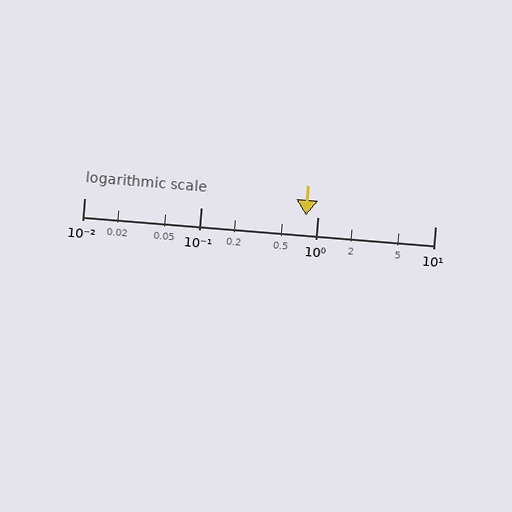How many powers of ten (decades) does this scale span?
The scale spans 3 decades, from 0.01 to 10.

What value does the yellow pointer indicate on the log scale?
The pointer indicates approximately 0.78.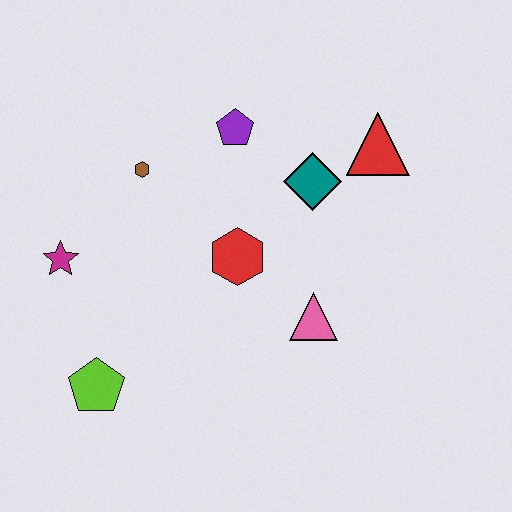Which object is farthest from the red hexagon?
The lime pentagon is farthest from the red hexagon.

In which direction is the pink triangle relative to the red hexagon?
The pink triangle is to the right of the red hexagon.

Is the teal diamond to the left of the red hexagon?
No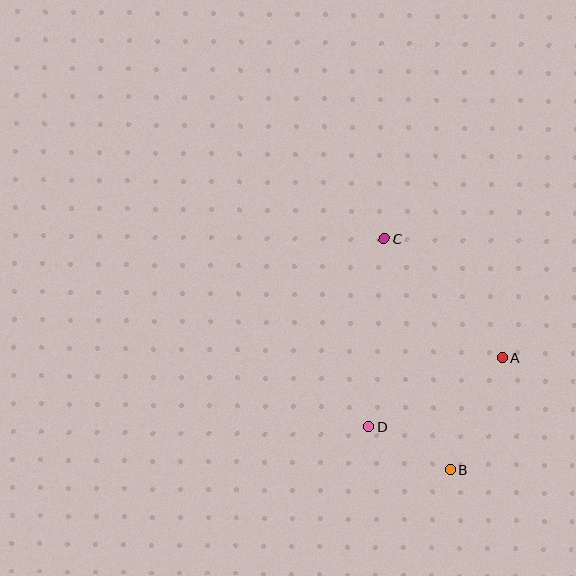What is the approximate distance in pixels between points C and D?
The distance between C and D is approximately 189 pixels.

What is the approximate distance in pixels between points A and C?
The distance between A and C is approximately 168 pixels.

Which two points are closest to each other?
Points B and D are closest to each other.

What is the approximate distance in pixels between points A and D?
The distance between A and D is approximately 150 pixels.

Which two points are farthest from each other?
Points B and C are farthest from each other.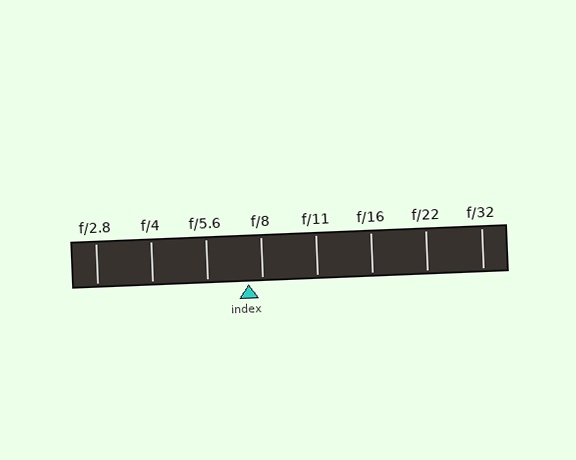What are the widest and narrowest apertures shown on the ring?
The widest aperture shown is f/2.8 and the narrowest is f/32.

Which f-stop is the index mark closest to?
The index mark is closest to f/8.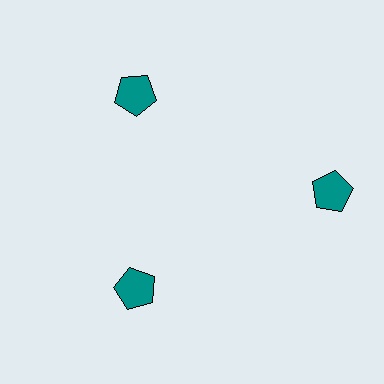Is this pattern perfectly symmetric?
No. The 3 teal pentagons are arranged in a ring, but one element near the 3 o'clock position is pushed outward from the center, breaking the 3-fold rotational symmetry.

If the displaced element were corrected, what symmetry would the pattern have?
It would have 3-fold rotational symmetry — the pattern would map onto itself every 120 degrees.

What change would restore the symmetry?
The symmetry would be restored by moving it inward, back onto the ring so that all 3 pentagons sit at equal angles and equal distance from the center.